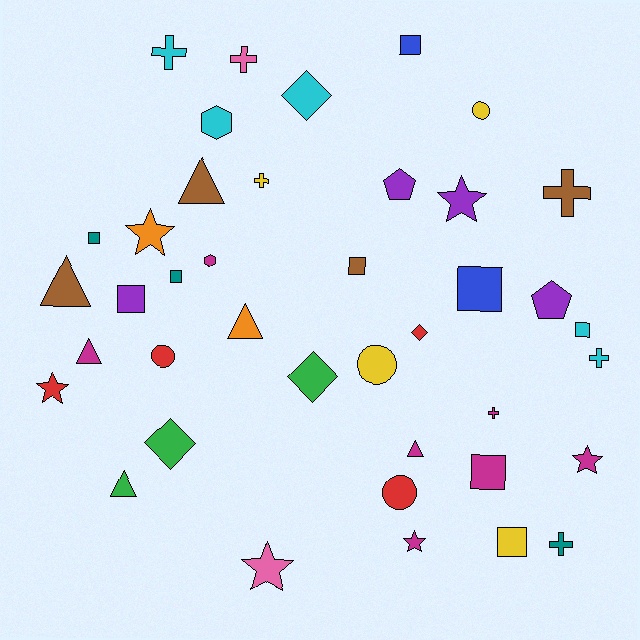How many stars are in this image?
There are 6 stars.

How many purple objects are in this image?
There are 4 purple objects.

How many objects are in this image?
There are 40 objects.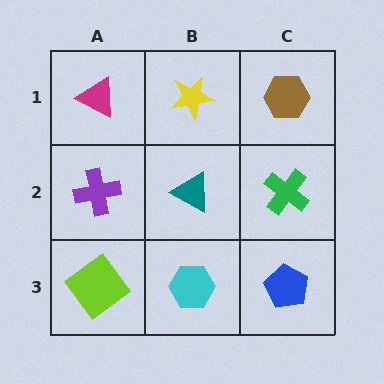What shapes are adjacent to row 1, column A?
A purple cross (row 2, column A), a yellow star (row 1, column B).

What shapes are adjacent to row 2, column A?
A magenta triangle (row 1, column A), a lime diamond (row 3, column A), a teal triangle (row 2, column B).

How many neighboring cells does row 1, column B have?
3.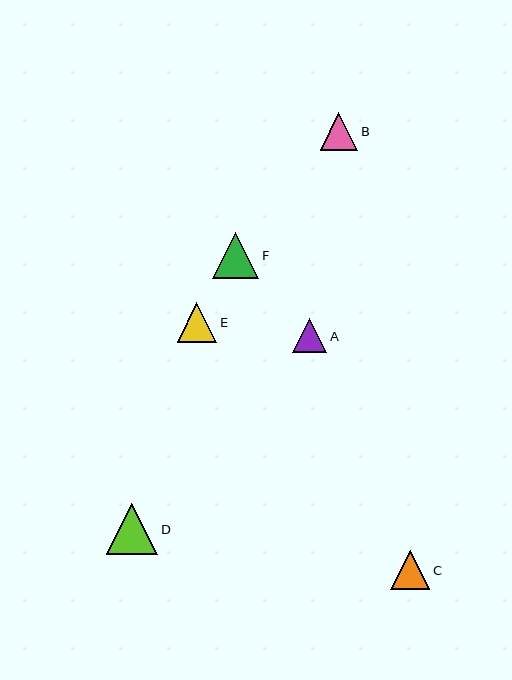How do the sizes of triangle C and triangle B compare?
Triangle C and triangle B are approximately the same size.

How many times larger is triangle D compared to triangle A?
Triangle D is approximately 1.5 times the size of triangle A.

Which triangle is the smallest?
Triangle A is the smallest with a size of approximately 34 pixels.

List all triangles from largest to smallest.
From largest to smallest: D, F, E, C, B, A.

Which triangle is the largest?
Triangle D is the largest with a size of approximately 52 pixels.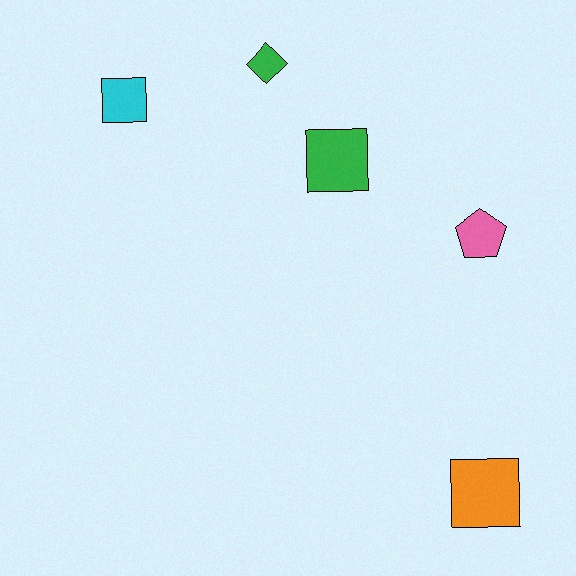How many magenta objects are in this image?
There are no magenta objects.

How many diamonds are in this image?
There is 1 diamond.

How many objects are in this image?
There are 5 objects.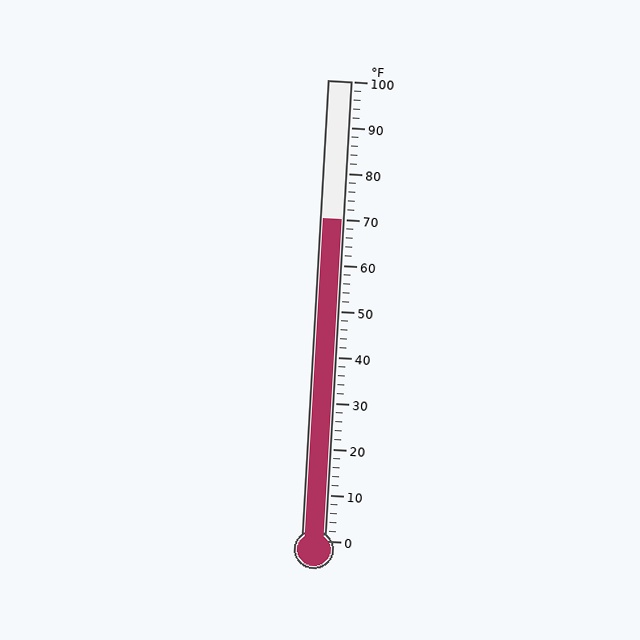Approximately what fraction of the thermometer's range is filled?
The thermometer is filled to approximately 70% of its range.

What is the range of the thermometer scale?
The thermometer scale ranges from 0°F to 100°F.